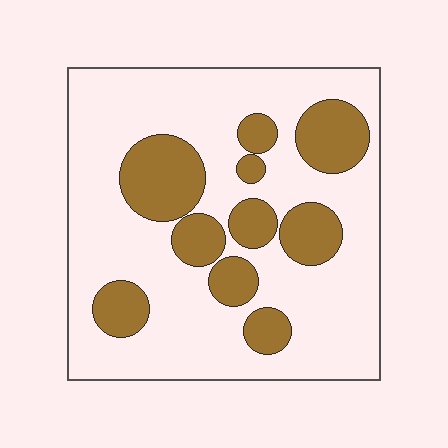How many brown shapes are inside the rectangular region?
10.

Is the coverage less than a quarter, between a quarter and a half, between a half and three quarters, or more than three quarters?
Between a quarter and a half.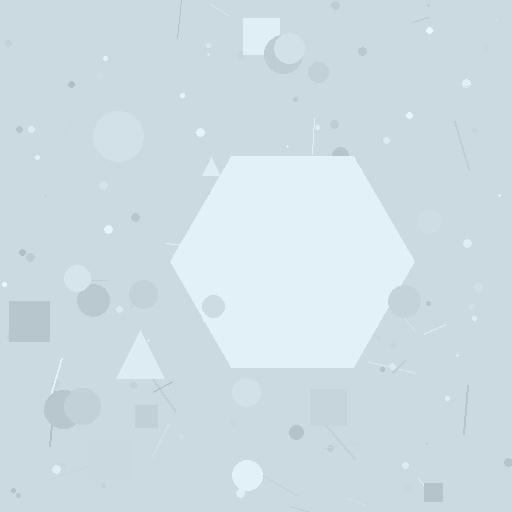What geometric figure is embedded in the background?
A hexagon is embedded in the background.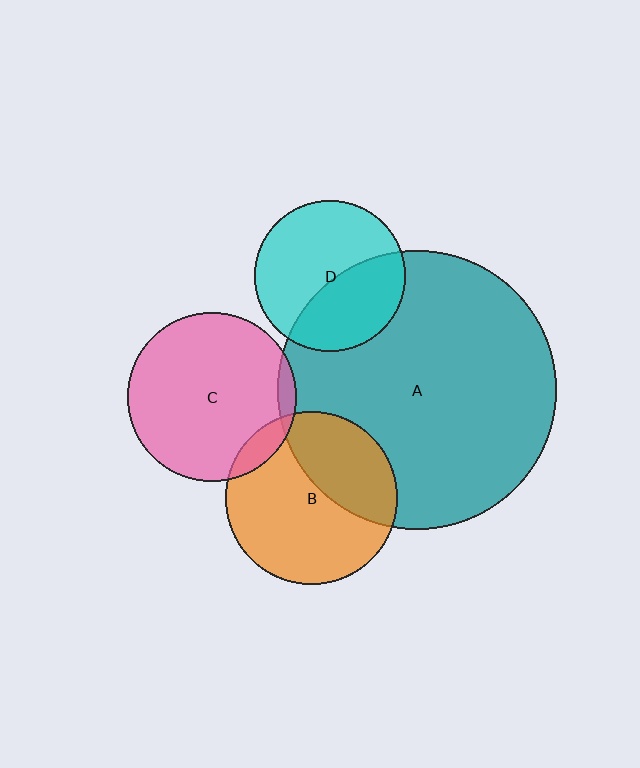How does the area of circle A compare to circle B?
Approximately 2.6 times.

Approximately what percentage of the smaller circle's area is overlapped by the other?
Approximately 40%.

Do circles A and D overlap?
Yes.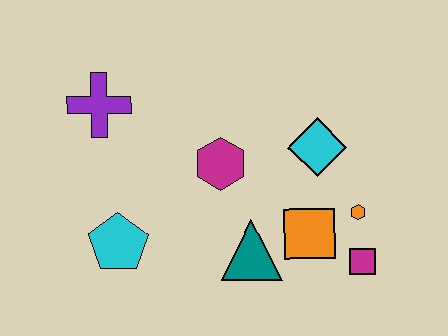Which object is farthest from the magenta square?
The purple cross is farthest from the magenta square.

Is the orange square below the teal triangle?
No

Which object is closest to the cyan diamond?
The orange hexagon is closest to the cyan diamond.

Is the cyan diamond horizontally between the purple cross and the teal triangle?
No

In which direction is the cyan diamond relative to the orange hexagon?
The cyan diamond is above the orange hexagon.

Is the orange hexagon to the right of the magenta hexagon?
Yes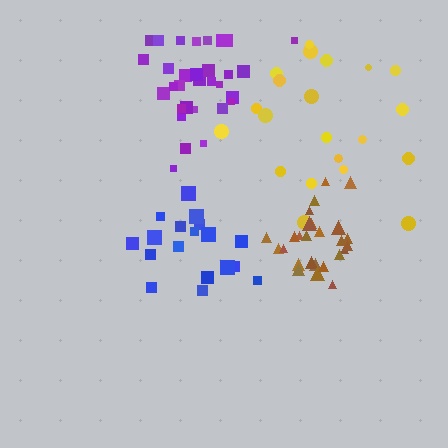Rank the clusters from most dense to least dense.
brown, purple, blue, yellow.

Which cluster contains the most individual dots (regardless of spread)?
Purple (31).